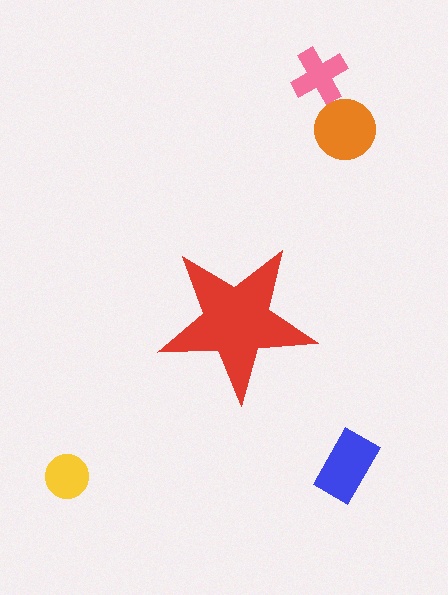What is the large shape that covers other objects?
A red star.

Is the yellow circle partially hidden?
No, the yellow circle is fully visible.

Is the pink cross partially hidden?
No, the pink cross is fully visible.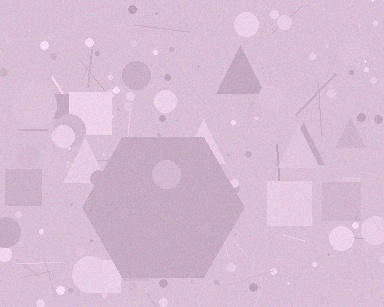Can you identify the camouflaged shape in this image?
The camouflaged shape is a hexagon.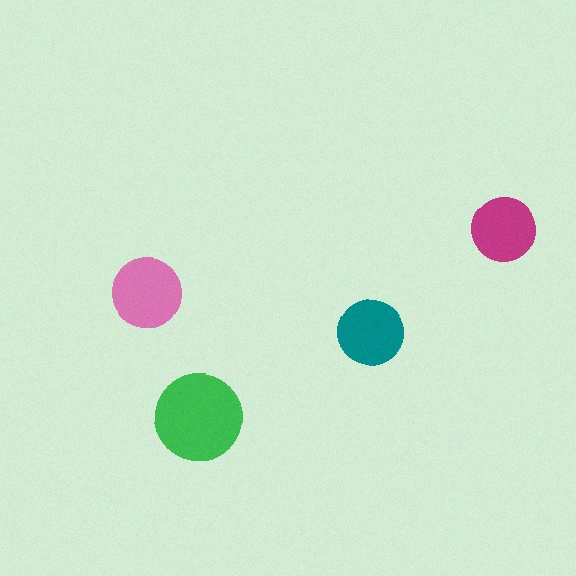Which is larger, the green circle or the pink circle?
The green one.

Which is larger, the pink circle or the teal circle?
The pink one.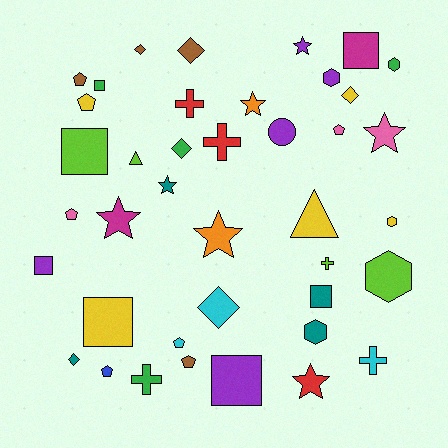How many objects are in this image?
There are 40 objects.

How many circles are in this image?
There is 1 circle.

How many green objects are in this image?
There are 4 green objects.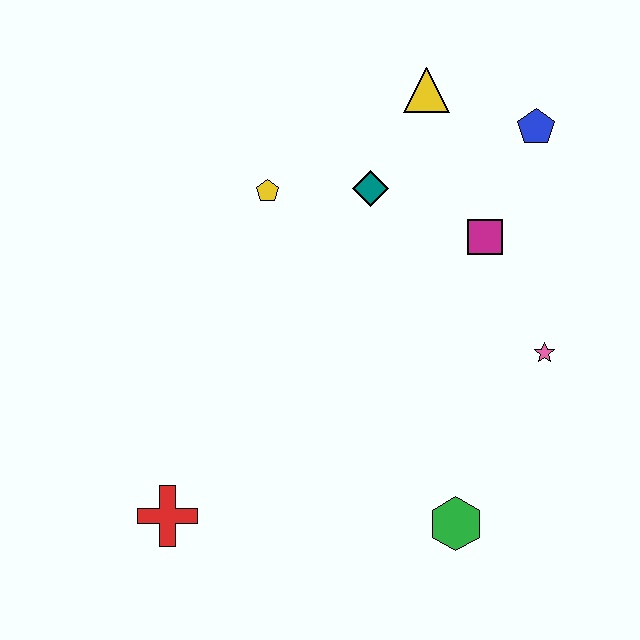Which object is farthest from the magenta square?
The red cross is farthest from the magenta square.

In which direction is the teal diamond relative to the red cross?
The teal diamond is above the red cross.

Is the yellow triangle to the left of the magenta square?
Yes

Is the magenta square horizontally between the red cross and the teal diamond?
No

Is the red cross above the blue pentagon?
No